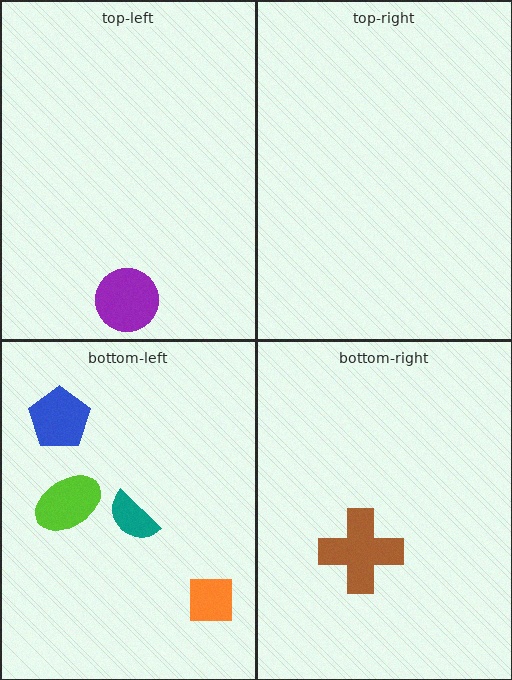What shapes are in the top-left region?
The purple circle.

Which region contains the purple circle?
The top-left region.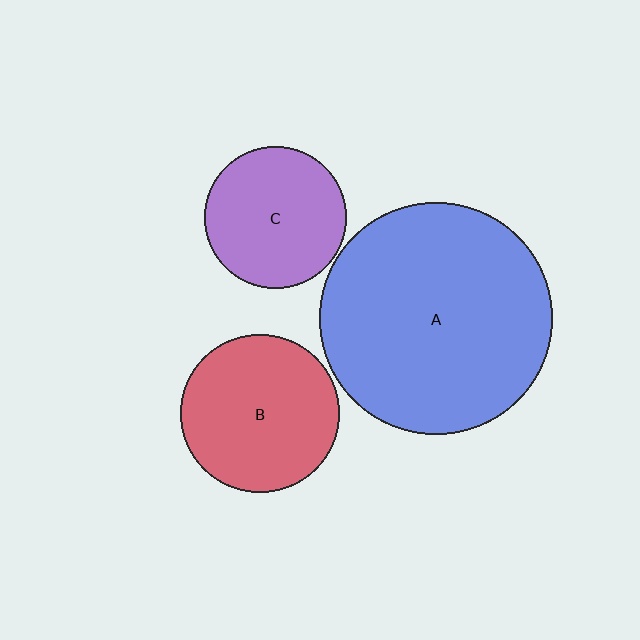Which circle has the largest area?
Circle A (blue).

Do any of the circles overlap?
No, none of the circles overlap.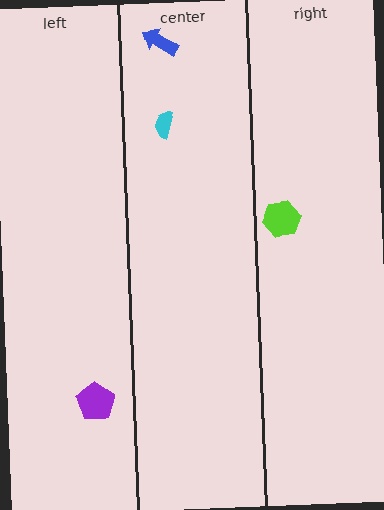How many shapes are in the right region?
1.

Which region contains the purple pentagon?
The left region.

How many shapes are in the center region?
2.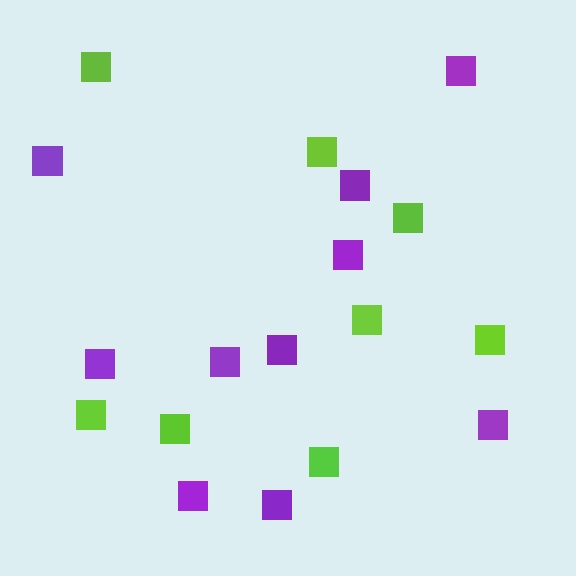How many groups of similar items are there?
There are 2 groups: one group of purple squares (10) and one group of lime squares (8).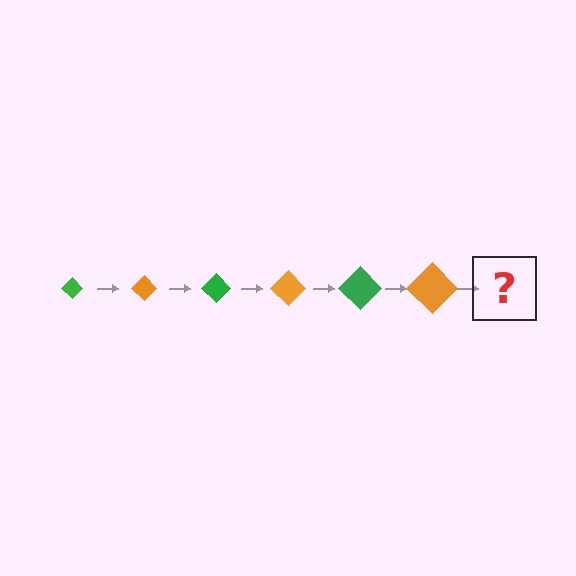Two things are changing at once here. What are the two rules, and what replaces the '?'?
The two rules are that the diamond grows larger each step and the color cycles through green and orange. The '?' should be a green diamond, larger than the previous one.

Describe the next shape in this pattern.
It should be a green diamond, larger than the previous one.